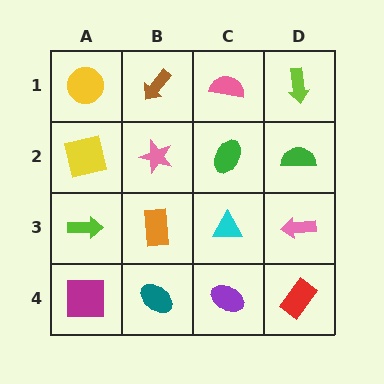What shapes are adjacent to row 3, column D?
A green semicircle (row 2, column D), a red rectangle (row 4, column D), a cyan triangle (row 3, column C).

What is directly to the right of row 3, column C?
A pink arrow.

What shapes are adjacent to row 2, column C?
A pink semicircle (row 1, column C), a cyan triangle (row 3, column C), a pink star (row 2, column B), a green semicircle (row 2, column D).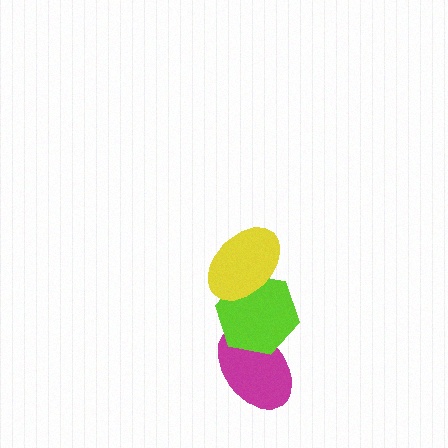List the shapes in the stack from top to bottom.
From top to bottom: the yellow ellipse, the lime hexagon, the magenta ellipse.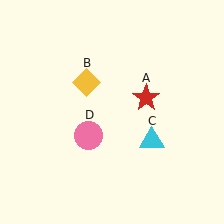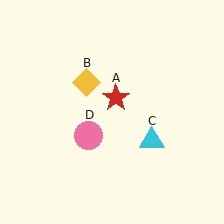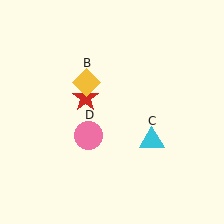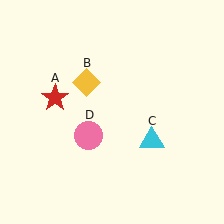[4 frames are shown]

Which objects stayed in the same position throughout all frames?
Yellow diamond (object B) and cyan triangle (object C) and pink circle (object D) remained stationary.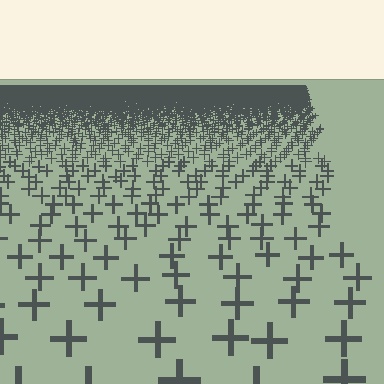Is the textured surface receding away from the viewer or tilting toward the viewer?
The surface is receding away from the viewer. Texture elements get smaller and denser toward the top.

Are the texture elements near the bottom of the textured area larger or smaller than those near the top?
Larger. Near the bottom, elements are closer to the viewer and appear at a bigger on-screen size.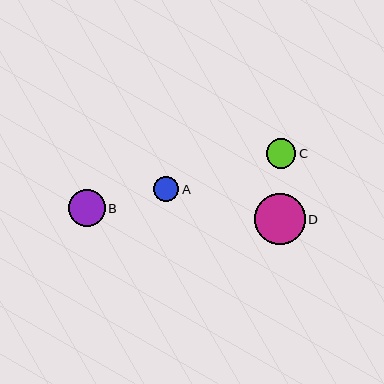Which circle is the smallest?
Circle A is the smallest with a size of approximately 26 pixels.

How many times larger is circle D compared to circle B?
Circle D is approximately 1.4 times the size of circle B.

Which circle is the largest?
Circle D is the largest with a size of approximately 51 pixels.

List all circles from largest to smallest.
From largest to smallest: D, B, C, A.